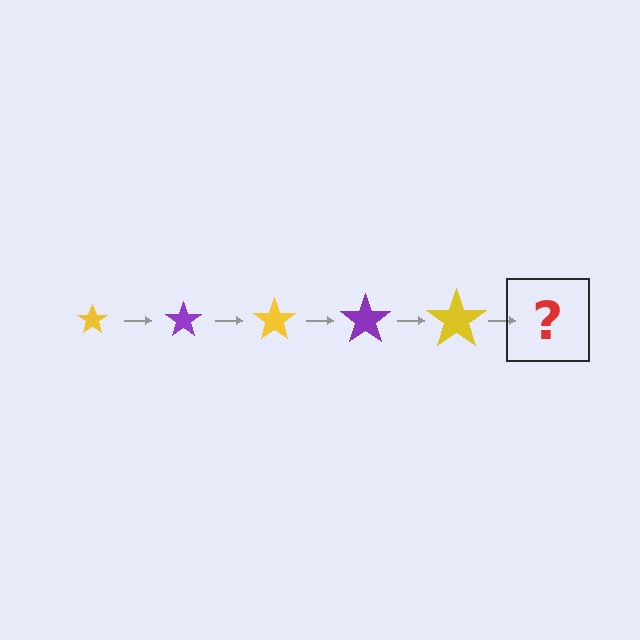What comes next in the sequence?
The next element should be a purple star, larger than the previous one.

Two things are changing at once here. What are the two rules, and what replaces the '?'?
The two rules are that the star grows larger each step and the color cycles through yellow and purple. The '?' should be a purple star, larger than the previous one.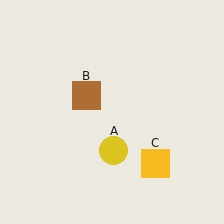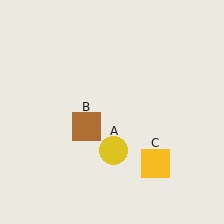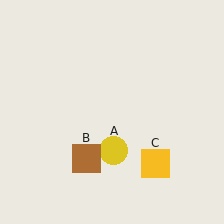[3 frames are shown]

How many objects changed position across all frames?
1 object changed position: brown square (object B).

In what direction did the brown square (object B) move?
The brown square (object B) moved down.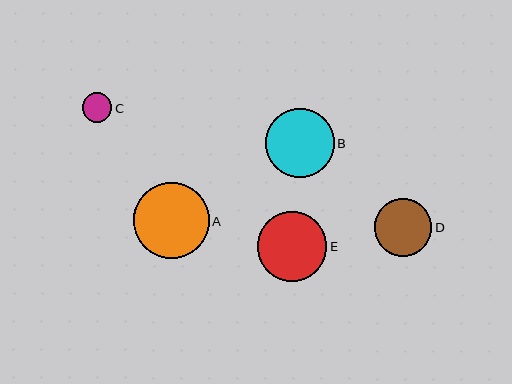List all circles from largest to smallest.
From largest to smallest: A, E, B, D, C.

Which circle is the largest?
Circle A is the largest with a size of approximately 76 pixels.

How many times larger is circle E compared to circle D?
Circle E is approximately 1.2 times the size of circle D.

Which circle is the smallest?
Circle C is the smallest with a size of approximately 29 pixels.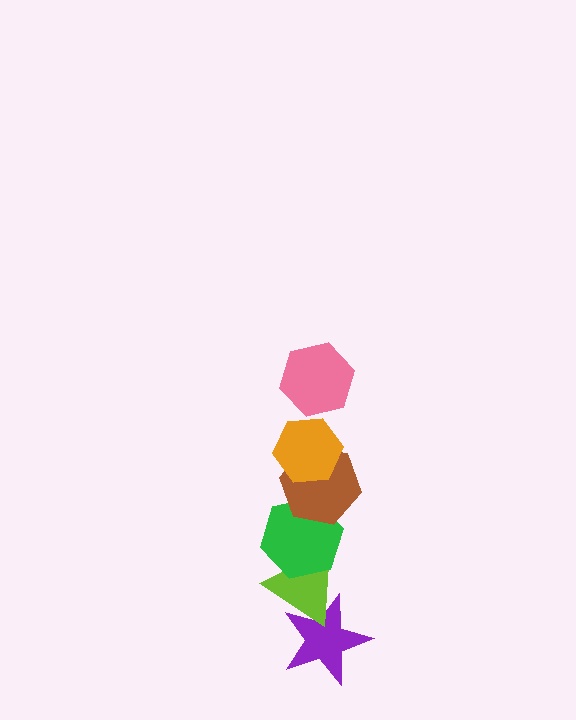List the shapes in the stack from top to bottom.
From top to bottom: the pink hexagon, the orange hexagon, the brown hexagon, the green hexagon, the lime triangle, the purple star.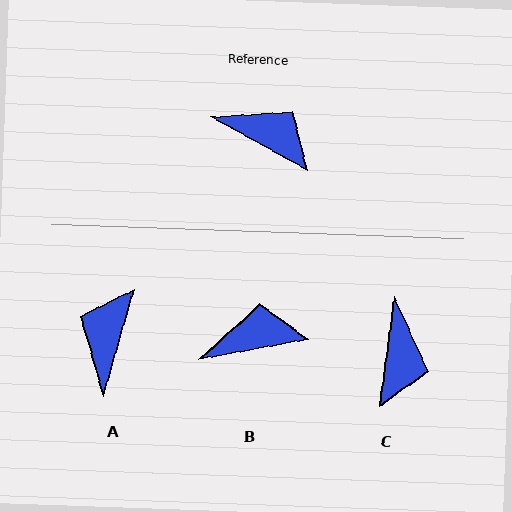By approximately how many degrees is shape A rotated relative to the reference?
Approximately 103 degrees counter-clockwise.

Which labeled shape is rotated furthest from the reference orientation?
A, about 103 degrees away.